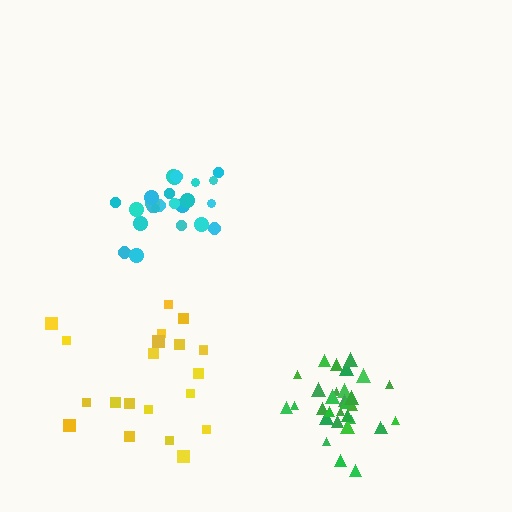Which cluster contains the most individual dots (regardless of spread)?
Green (32).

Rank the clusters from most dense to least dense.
green, cyan, yellow.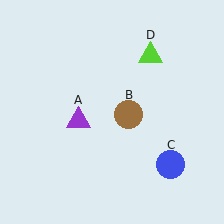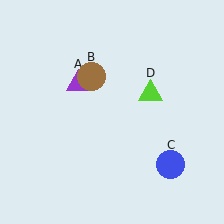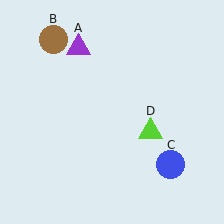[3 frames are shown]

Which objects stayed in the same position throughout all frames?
Blue circle (object C) remained stationary.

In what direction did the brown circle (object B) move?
The brown circle (object B) moved up and to the left.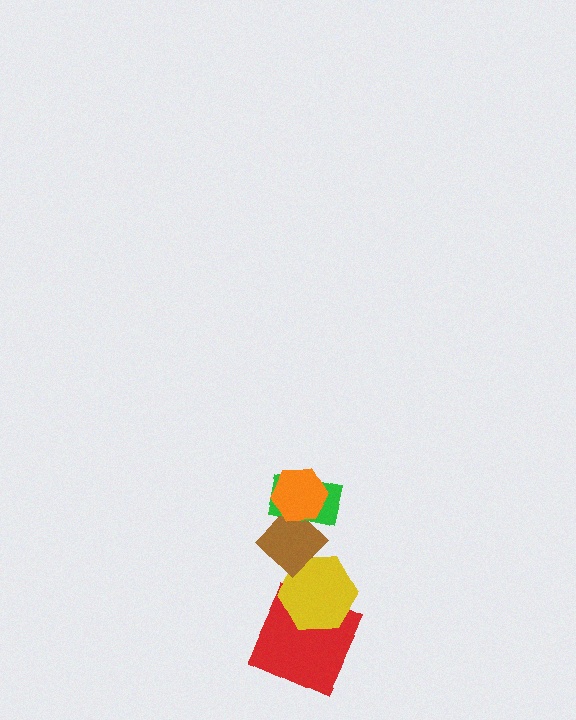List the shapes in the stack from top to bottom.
From top to bottom: the orange hexagon, the green rectangle, the brown diamond, the yellow hexagon, the red square.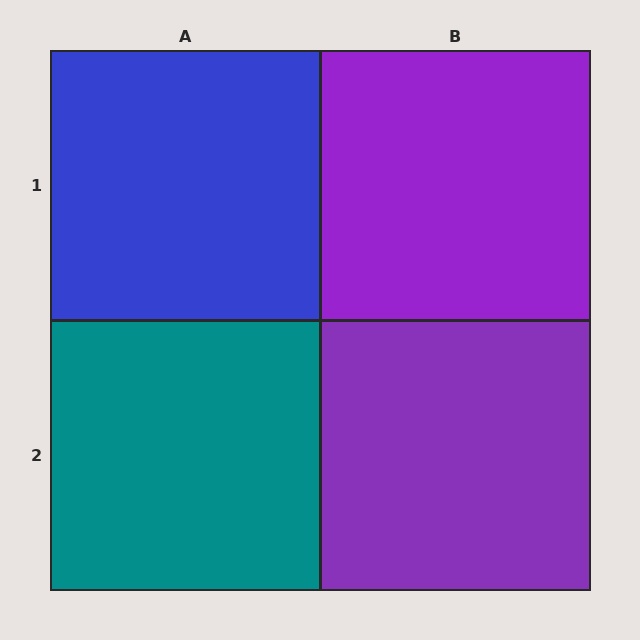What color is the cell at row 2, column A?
Teal.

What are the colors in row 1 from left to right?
Blue, purple.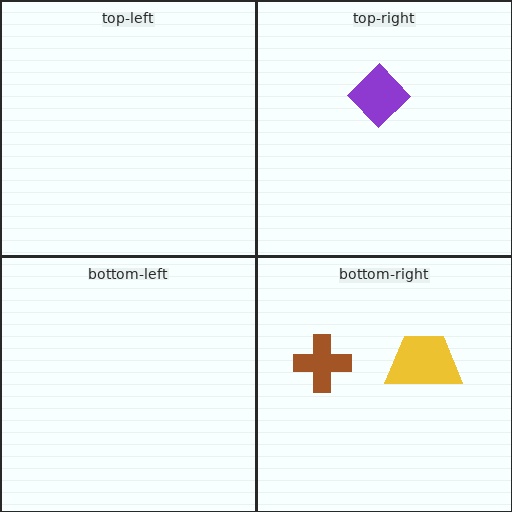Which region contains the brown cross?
The bottom-right region.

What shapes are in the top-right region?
The purple diamond.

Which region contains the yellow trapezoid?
The bottom-right region.